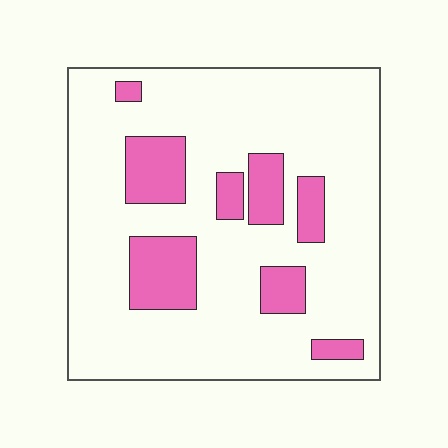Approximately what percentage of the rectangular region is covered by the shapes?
Approximately 20%.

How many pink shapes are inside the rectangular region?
8.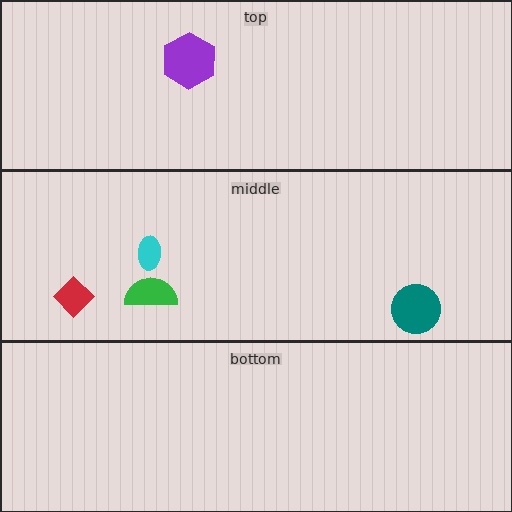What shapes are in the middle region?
The teal circle, the green semicircle, the cyan ellipse, the red diamond.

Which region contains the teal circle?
The middle region.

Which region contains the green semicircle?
The middle region.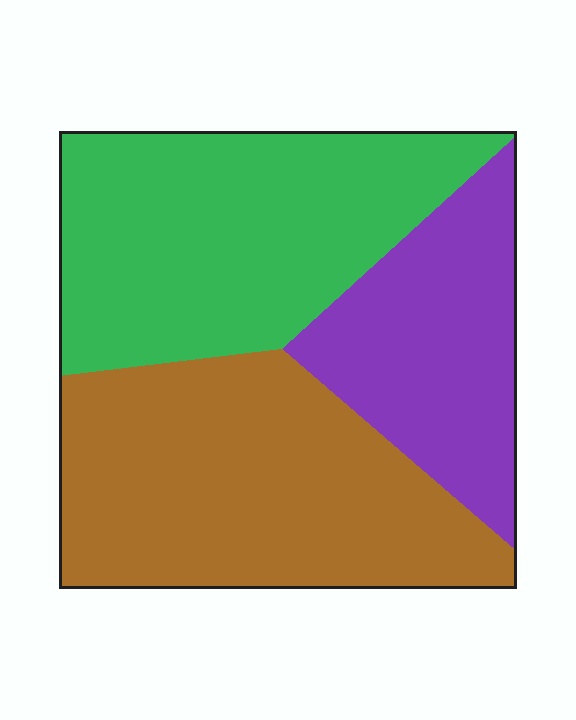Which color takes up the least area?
Purple, at roughly 25%.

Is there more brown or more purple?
Brown.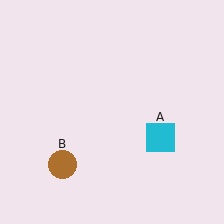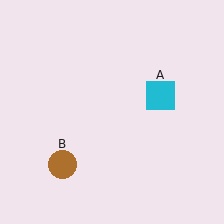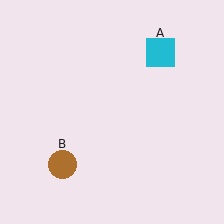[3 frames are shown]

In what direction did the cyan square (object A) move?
The cyan square (object A) moved up.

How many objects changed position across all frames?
1 object changed position: cyan square (object A).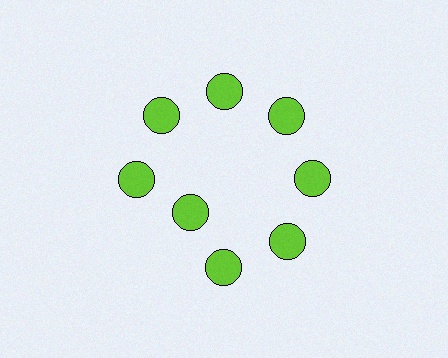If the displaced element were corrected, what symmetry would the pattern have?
It would have 8-fold rotational symmetry — the pattern would map onto itself every 45 degrees.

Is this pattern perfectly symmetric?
No. The 8 lime circles are arranged in a ring, but one element near the 8 o'clock position is pulled inward toward the center, breaking the 8-fold rotational symmetry.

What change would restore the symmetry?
The symmetry would be restored by moving it outward, back onto the ring so that all 8 circles sit at equal angles and equal distance from the center.